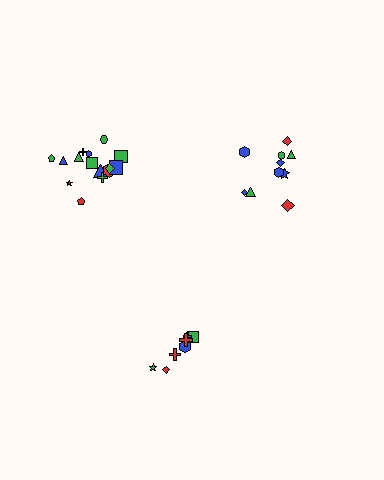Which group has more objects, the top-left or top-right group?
The top-left group.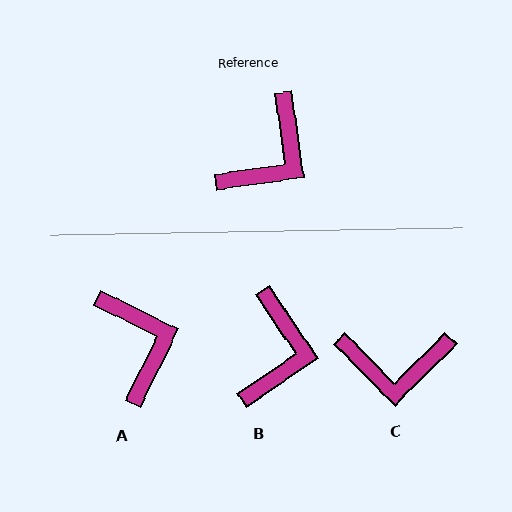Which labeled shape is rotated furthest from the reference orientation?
A, about 55 degrees away.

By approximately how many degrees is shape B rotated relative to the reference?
Approximately 26 degrees counter-clockwise.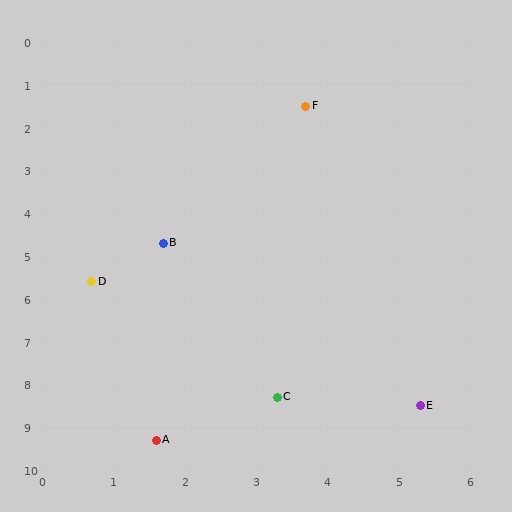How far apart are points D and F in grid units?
Points D and F are about 5.1 grid units apart.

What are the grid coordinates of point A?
Point A is at approximately (1.6, 9.3).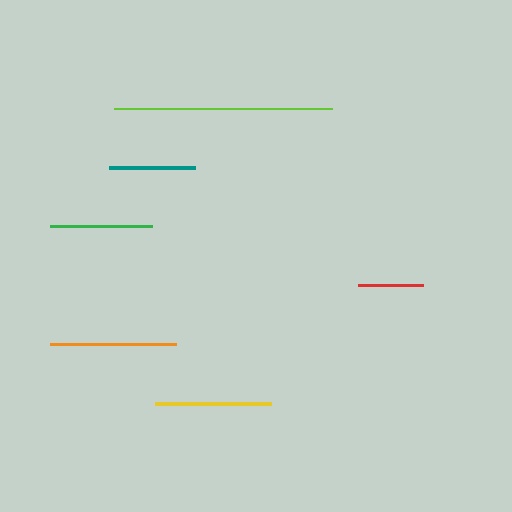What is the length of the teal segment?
The teal segment is approximately 86 pixels long.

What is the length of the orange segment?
The orange segment is approximately 126 pixels long.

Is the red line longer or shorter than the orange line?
The orange line is longer than the red line.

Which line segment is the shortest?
The red line is the shortest at approximately 64 pixels.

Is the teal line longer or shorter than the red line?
The teal line is longer than the red line.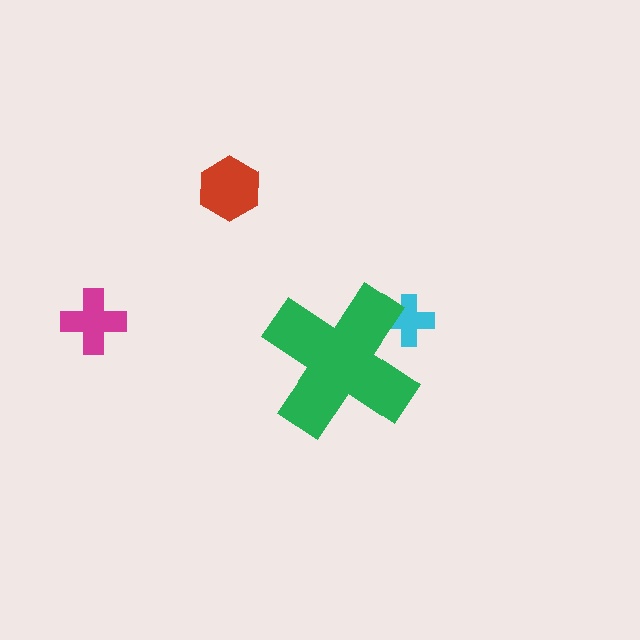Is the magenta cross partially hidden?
No, the magenta cross is fully visible.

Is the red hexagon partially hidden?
No, the red hexagon is fully visible.